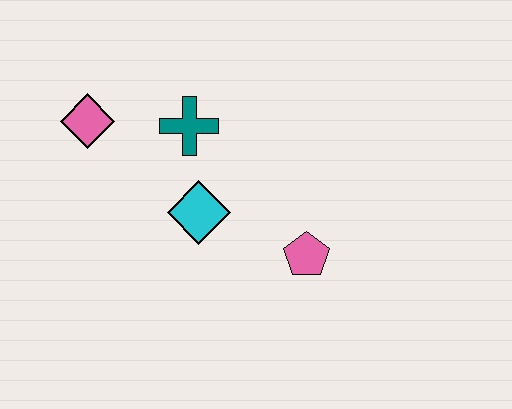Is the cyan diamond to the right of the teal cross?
Yes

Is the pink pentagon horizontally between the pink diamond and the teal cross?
No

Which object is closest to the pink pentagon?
The cyan diamond is closest to the pink pentagon.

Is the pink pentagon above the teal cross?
No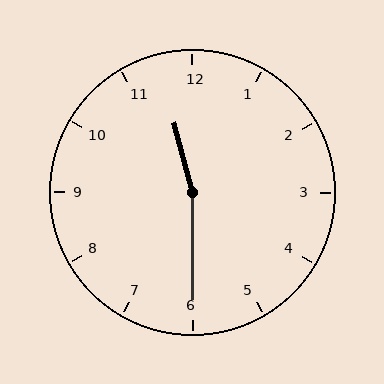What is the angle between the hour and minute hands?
Approximately 165 degrees.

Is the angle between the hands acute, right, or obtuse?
It is obtuse.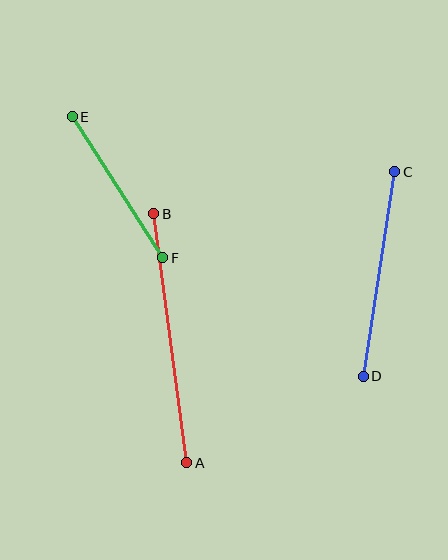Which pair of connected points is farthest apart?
Points A and B are farthest apart.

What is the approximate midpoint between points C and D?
The midpoint is at approximately (379, 274) pixels.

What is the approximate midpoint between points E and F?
The midpoint is at approximately (118, 187) pixels.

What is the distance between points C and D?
The distance is approximately 207 pixels.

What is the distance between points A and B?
The distance is approximately 251 pixels.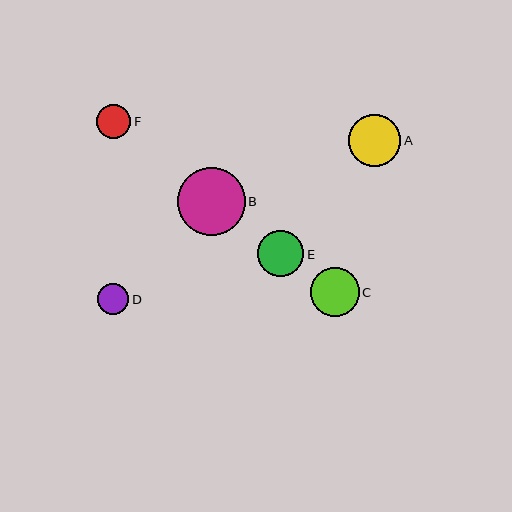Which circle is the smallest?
Circle D is the smallest with a size of approximately 31 pixels.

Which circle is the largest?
Circle B is the largest with a size of approximately 68 pixels.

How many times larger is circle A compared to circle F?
Circle A is approximately 1.5 times the size of circle F.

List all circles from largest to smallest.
From largest to smallest: B, A, C, E, F, D.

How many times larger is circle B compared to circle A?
Circle B is approximately 1.3 times the size of circle A.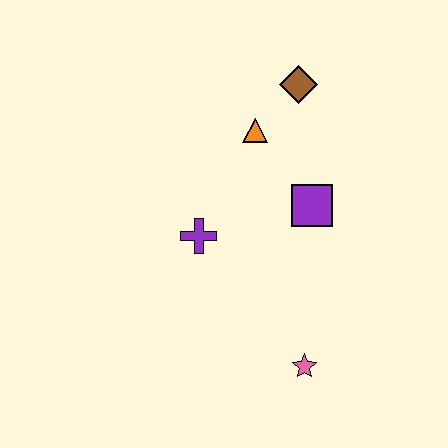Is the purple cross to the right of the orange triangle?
No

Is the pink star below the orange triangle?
Yes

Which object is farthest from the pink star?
The brown diamond is farthest from the pink star.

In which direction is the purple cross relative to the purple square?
The purple cross is to the left of the purple square.